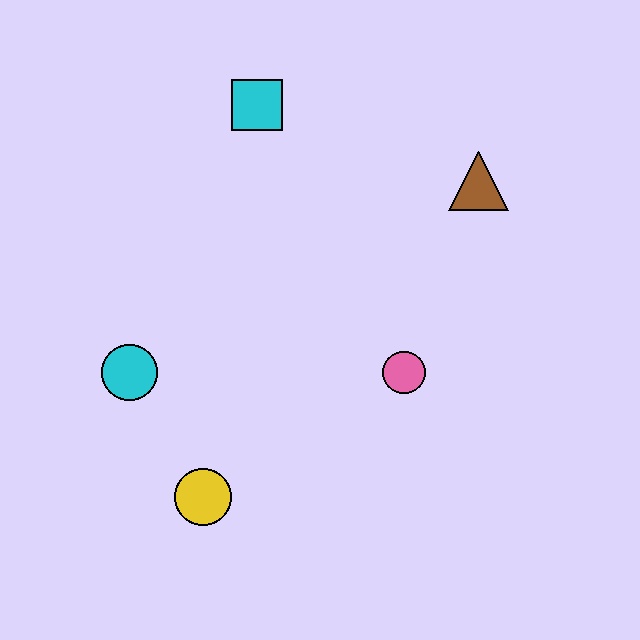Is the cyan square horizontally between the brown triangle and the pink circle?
No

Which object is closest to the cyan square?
The brown triangle is closest to the cyan square.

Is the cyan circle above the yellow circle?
Yes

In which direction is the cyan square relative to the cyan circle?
The cyan square is above the cyan circle.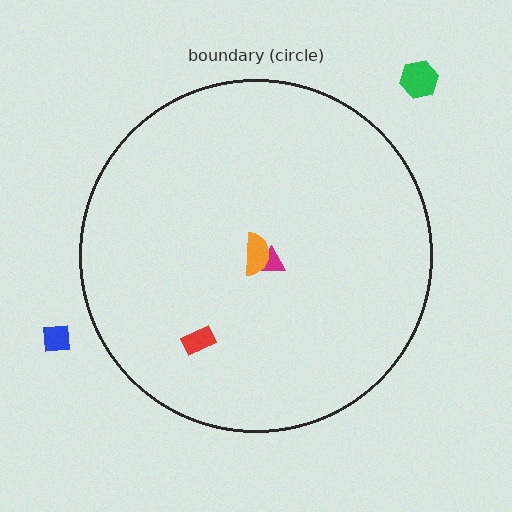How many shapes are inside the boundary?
3 inside, 2 outside.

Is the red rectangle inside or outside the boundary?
Inside.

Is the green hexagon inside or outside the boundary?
Outside.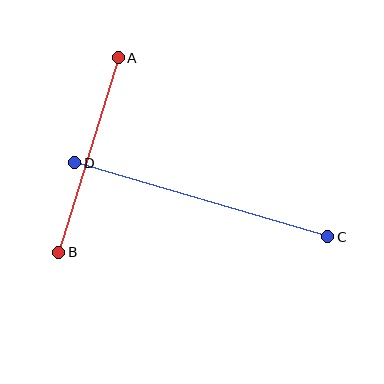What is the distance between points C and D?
The distance is approximately 263 pixels.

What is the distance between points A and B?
The distance is approximately 203 pixels.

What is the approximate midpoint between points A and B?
The midpoint is at approximately (89, 155) pixels.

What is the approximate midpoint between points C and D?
The midpoint is at approximately (201, 200) pixels.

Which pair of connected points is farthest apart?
Points C and D are farthest apart.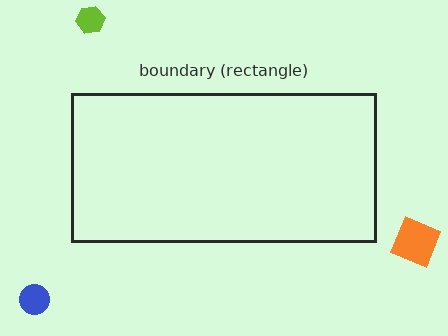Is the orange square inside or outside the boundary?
Outside.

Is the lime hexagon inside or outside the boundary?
Outside.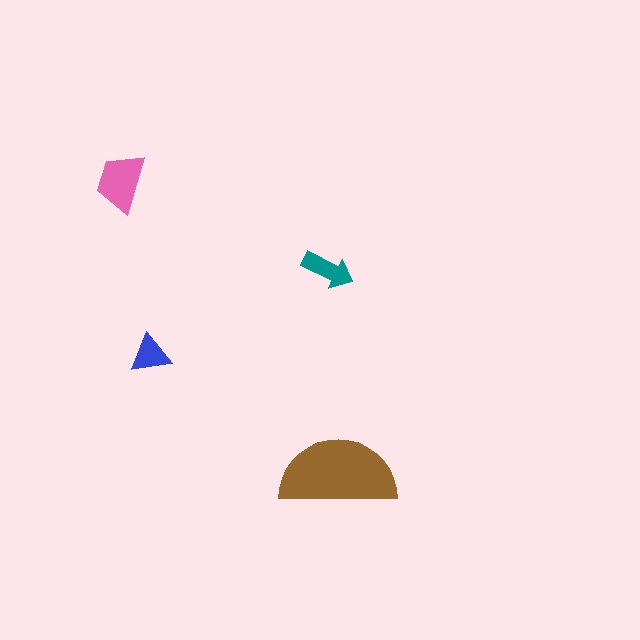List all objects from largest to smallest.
The brown semicircle, the pink trapezoid, the teal arrow, the blue triangle.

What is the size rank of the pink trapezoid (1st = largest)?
2nd.